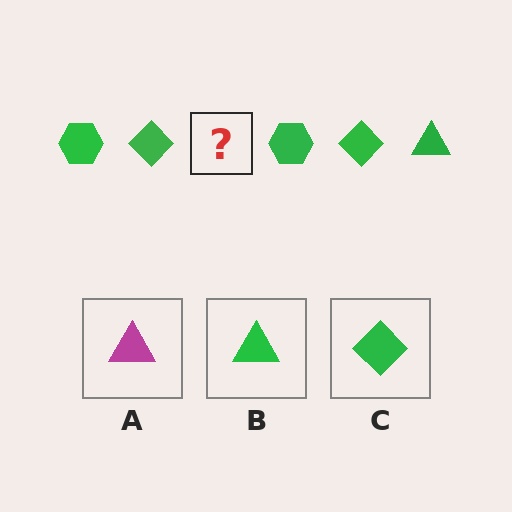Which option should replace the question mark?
Option B.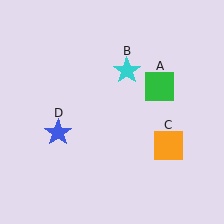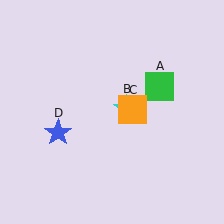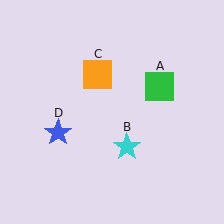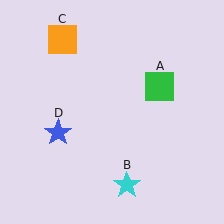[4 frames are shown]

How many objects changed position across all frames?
2 objects changed position: cyan star (object B), orange square (object C).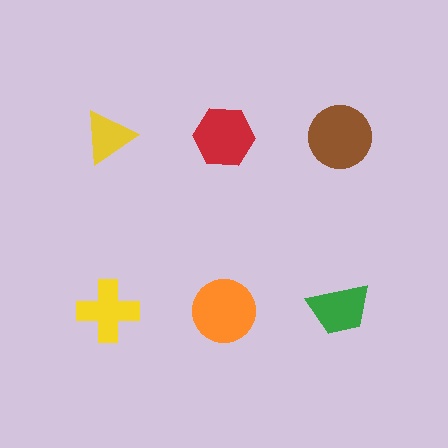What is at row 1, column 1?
A yellow triangle.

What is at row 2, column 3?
A green trapezoid.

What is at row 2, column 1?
A yellow cross.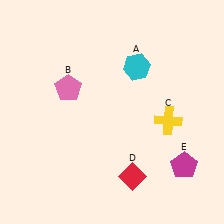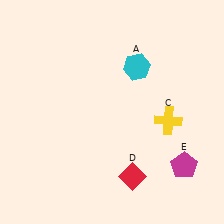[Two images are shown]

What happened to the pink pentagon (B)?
The pink pentagon (B) was removed in Image 2. It was in the top-left area of Image 1.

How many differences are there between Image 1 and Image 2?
There is 1 difference between the two images.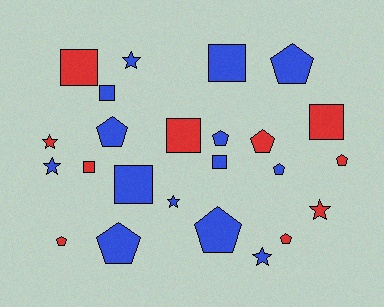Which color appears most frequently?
Blue, with 14 objects.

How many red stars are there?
There are 2 red stars.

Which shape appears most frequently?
Pentagon, with 10 objects.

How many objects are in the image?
There are 24 objects.